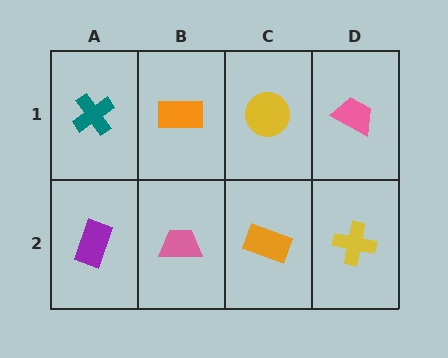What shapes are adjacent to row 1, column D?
A yellow cross (row 2, column D), a yellow circle (row 1, column C).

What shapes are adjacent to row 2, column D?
A pink trapezoid (row 1, column D), an orange rectangle (row 2, column C).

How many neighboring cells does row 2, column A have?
2.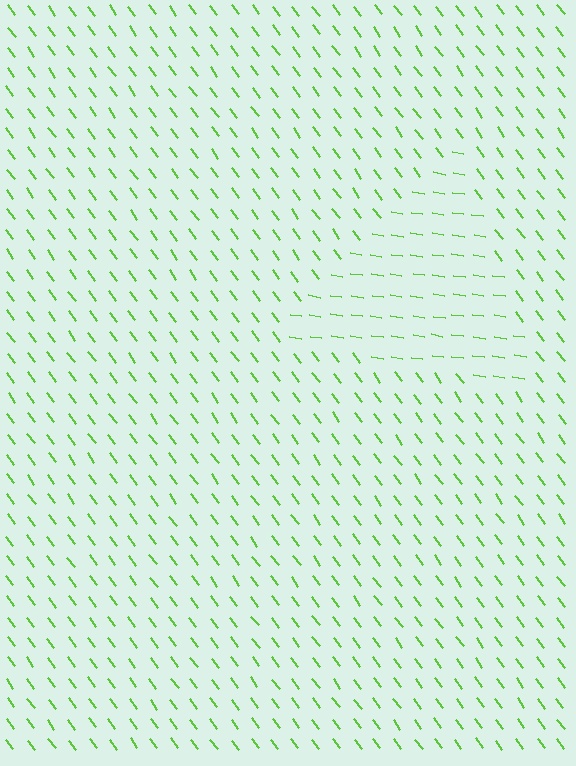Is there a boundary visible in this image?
Yes, there is a texture boundary formed by a change in line orientation.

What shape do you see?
I see a triangle.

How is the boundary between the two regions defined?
The boundary is defined purely by a change in line orientation (approximately 45 degrees difference). All lines are the same color and thickness.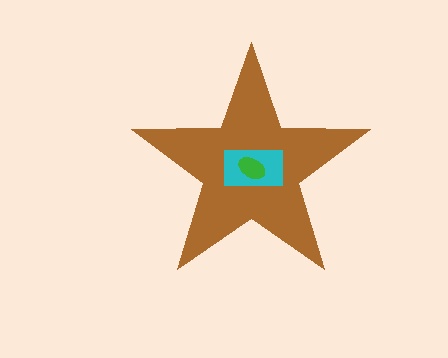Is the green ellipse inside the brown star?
Yes.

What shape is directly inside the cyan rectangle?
The green ellipse.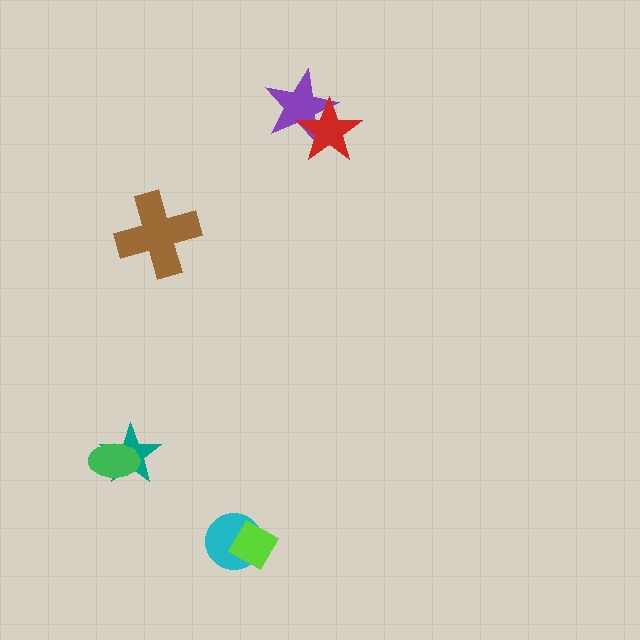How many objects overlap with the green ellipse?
1 object overlaps with the green ellipse.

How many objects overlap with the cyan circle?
1 object overlaps with the cyan circle.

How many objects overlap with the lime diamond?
1 object overlaps with the lime diamond.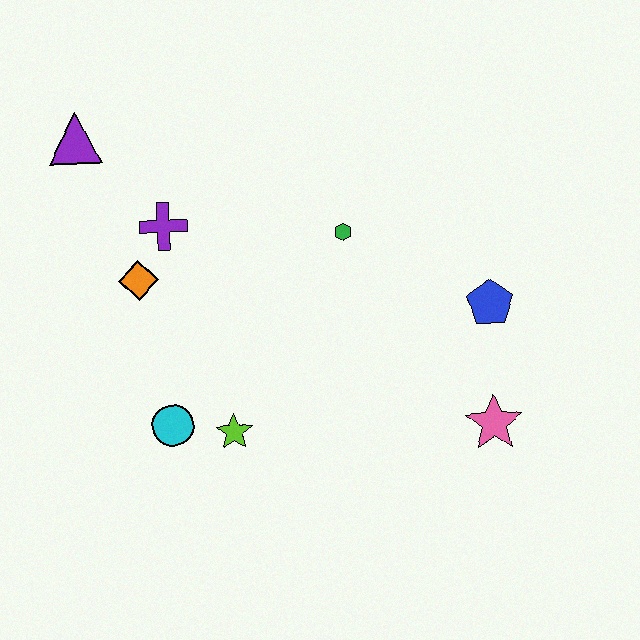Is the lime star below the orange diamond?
Yes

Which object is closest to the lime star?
The cyan circle is closest to the lime star.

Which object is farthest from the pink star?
The purple triangle is farthest from the pink star.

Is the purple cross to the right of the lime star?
No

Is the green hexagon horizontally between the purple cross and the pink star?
Yes